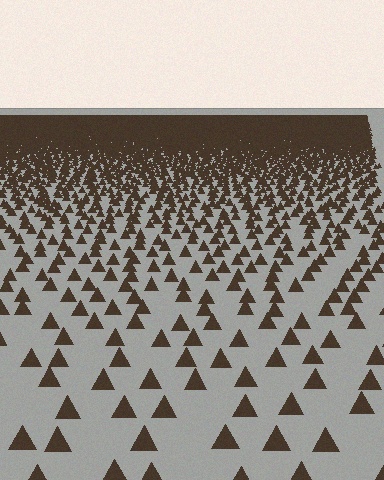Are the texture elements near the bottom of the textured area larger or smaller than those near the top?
Larger. Near the bottom, elements are closer to the viewer and appear at a bigger on-screen size.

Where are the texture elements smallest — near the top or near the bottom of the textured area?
Near the top.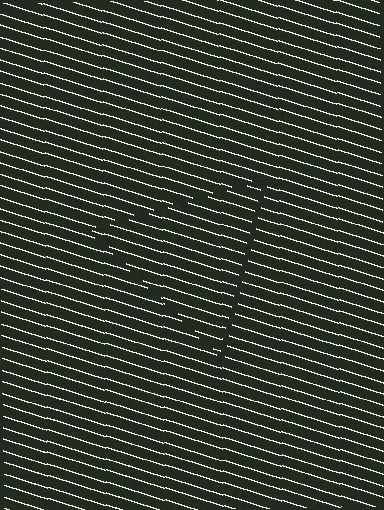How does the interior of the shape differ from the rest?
The interior of the shape contains the same grating, shifted by half a period — the contour is defined by the phase discontinuity where line-ends from the inner and outer gratings abut.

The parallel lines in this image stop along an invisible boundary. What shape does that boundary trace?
An illusory triangle. The interior of the shape contains the same grating, shifted by half a period — the contour is defined by the phase discontinuity where line-ends from the inner and outer gratings abut.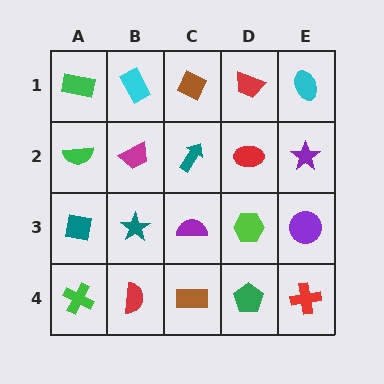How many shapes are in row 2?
5 shapes.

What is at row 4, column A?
A green cross.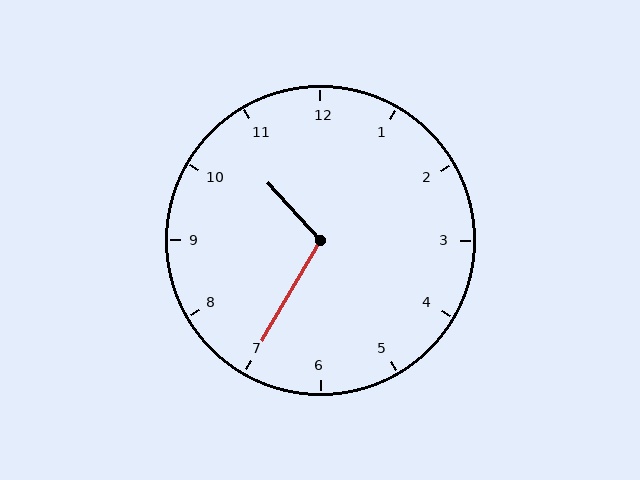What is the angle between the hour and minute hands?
Approximately 108 degrees.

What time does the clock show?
10:35.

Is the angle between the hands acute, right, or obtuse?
It is obtuse.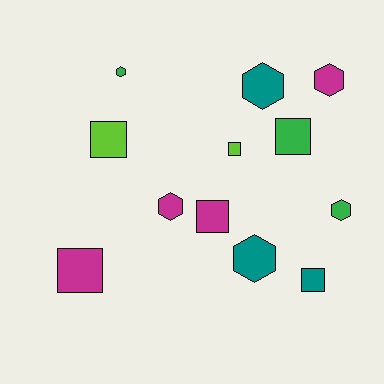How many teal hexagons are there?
There are 2 teal hexagons.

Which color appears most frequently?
Magenta, with 4 objects.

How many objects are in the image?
There are 12 objects.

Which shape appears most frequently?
Hexagon, with 6 objects.